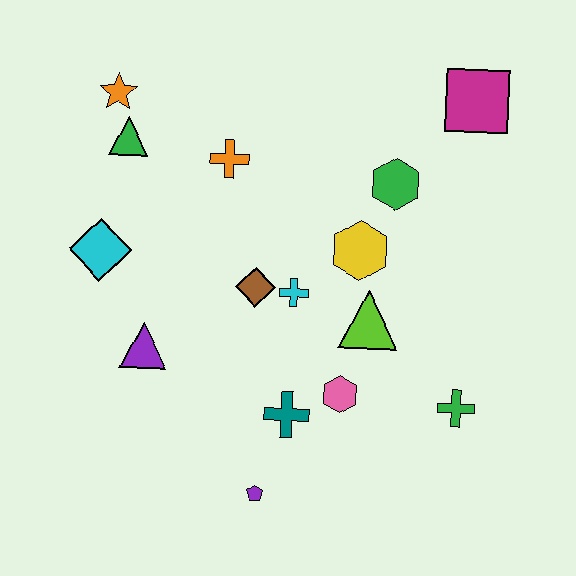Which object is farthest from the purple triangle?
The magenta square is farthest from the purple triangle.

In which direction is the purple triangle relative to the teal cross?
The purple triangle is to the left of the teal cross.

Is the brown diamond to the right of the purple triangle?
Yes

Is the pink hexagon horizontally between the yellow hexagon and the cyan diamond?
Yes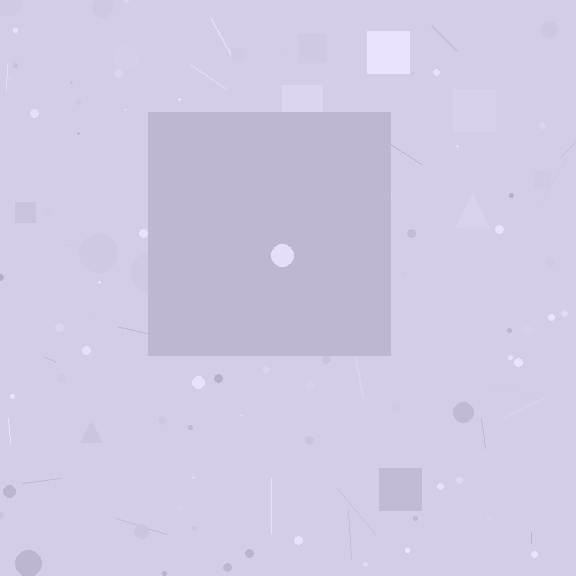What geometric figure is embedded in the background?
A square is embedded in the background.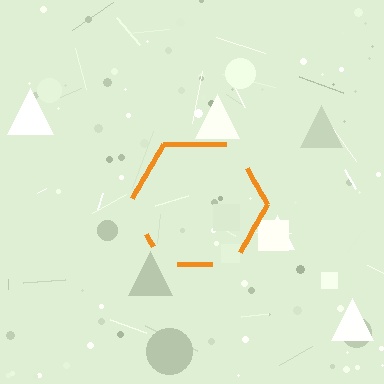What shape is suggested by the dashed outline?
The dashed outline suggests a hexagon.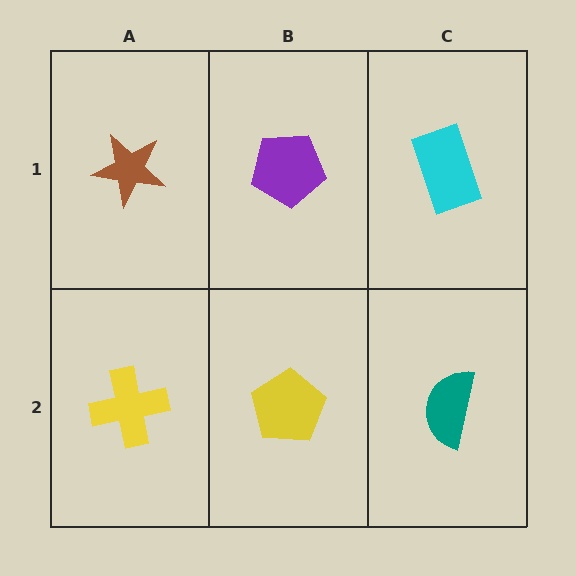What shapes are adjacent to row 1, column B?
A yellow pentagon (row 2, column B), a brown star (row 1, column A), a cyan rectangle (row 1, column C).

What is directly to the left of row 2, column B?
A yellow cross.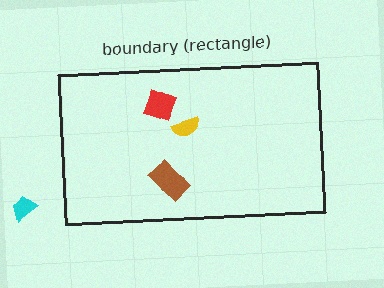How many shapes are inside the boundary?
3 inside, 1 outside.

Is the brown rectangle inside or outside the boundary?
Inside.